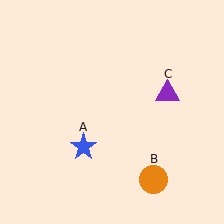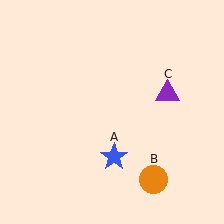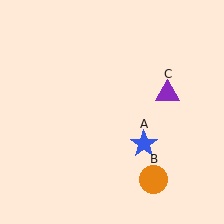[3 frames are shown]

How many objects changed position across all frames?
1 object changed position: blue star (object A).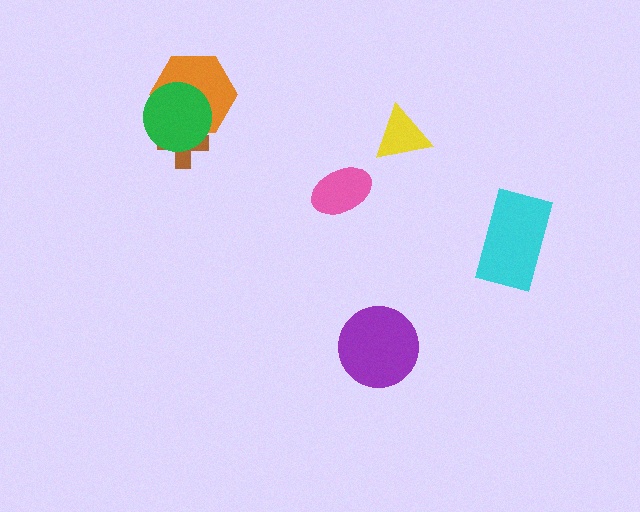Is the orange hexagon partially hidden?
Yes, it is partially covered by another shape.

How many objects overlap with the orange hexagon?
2 objects overlap with the orange hexagon.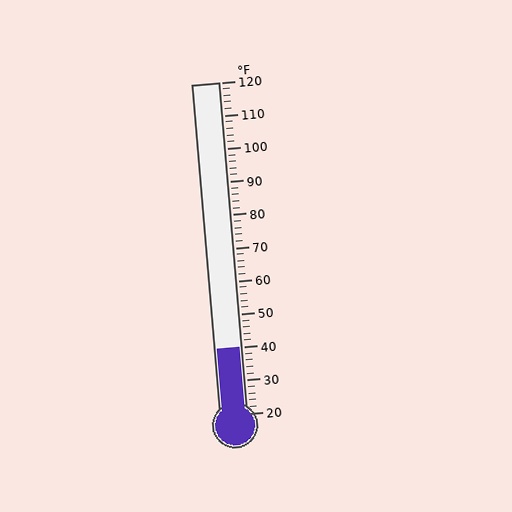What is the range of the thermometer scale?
The thermometer scale ranges from 20°F to 120°F.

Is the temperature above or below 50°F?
The temperature is below 50°F.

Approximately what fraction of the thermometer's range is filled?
The thermometer is filled to approximately 20% of its range.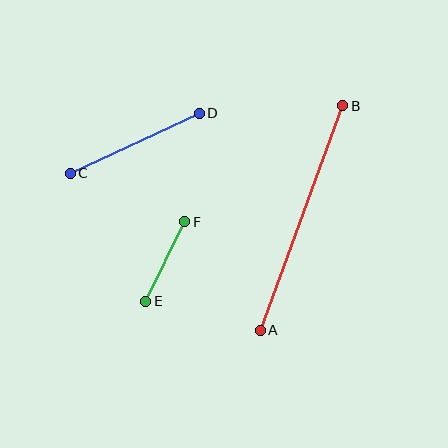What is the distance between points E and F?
The distance is approximately 88 pixels.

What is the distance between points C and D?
The distance is approximately 142 pixels.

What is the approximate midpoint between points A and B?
The midpoint is at approximately (301, 218) pixels.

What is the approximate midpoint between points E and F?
The midpoint is at approximately (165, 262) pixels.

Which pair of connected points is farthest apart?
Points A and B are farthest apart.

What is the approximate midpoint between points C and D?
The midpoint is at approximately (135, 143) pixels.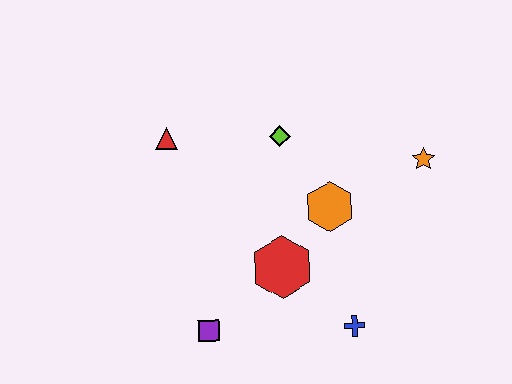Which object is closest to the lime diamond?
The orange hexagon is closest to the lime diamond.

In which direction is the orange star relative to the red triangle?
The orange star is to the right of the red triangle.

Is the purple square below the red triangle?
Yes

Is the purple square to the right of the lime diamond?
No